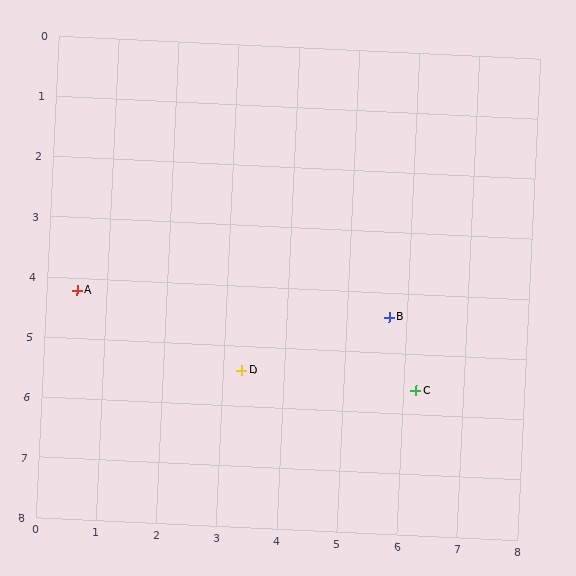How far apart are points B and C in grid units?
Points B and C are about 1.3 grid units apart.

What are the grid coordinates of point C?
Point C is at approximately (6.2, 5.6).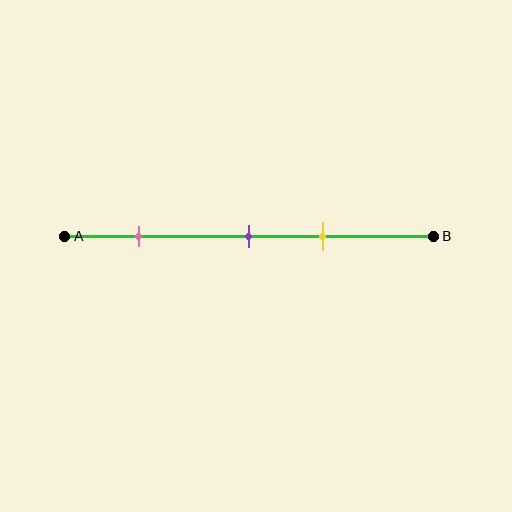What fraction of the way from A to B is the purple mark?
The purple mark is approximately 50% (0.5) of the way from A to B.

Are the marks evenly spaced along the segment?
No, the marks are not evenly spaced.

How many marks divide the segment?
There are 3 marks dividing the segment.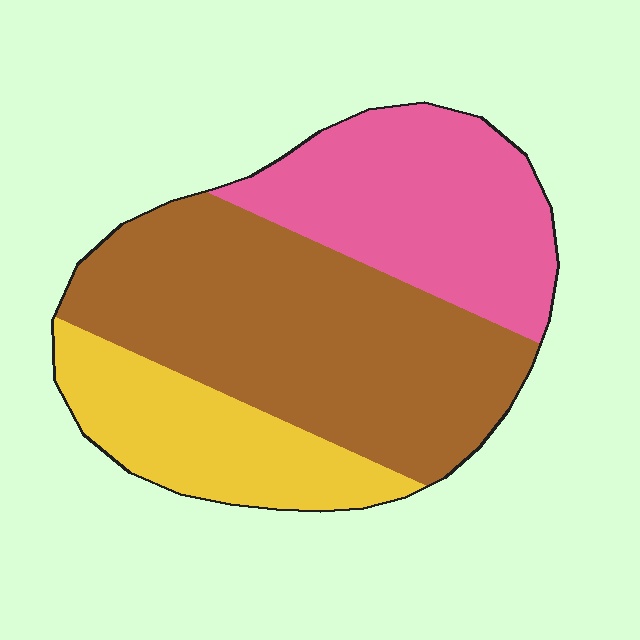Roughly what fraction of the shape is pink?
Pink takes up about one third (1/3) of the shape.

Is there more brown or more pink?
Brown.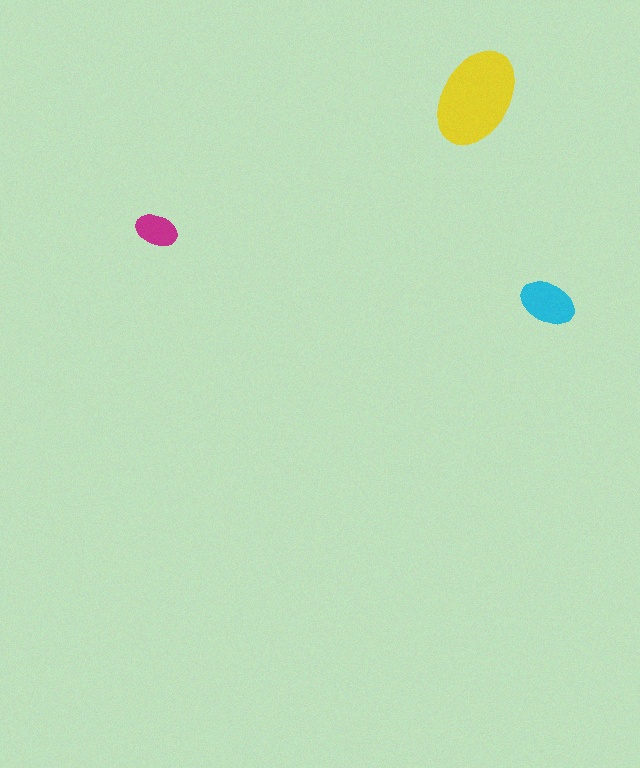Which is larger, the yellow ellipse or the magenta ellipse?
The yellow one.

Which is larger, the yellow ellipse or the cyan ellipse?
The yellow one.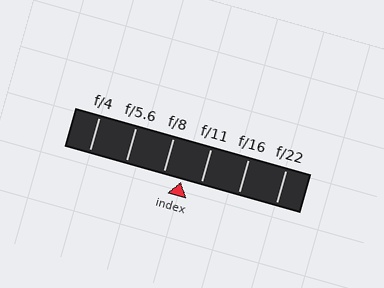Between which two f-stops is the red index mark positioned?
The index mark is between f/8 and f/11.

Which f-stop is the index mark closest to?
The index mark is closest to f/8.